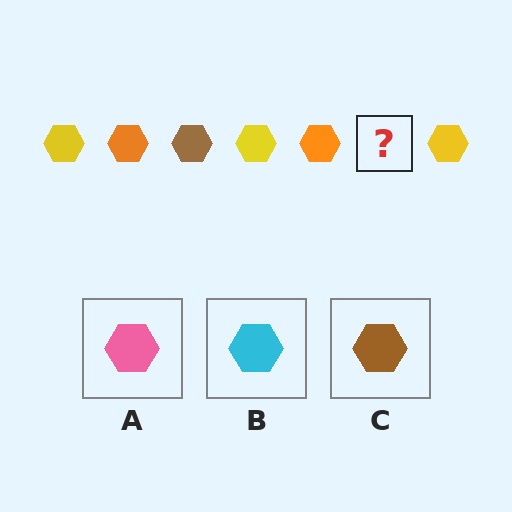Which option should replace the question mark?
Option C.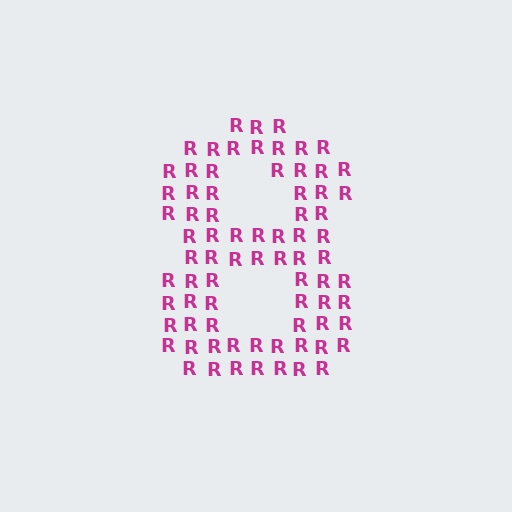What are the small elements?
The small elements are letter R's.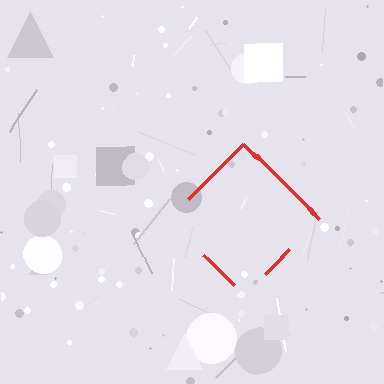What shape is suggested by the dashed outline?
The dashed outline suggests a diamond.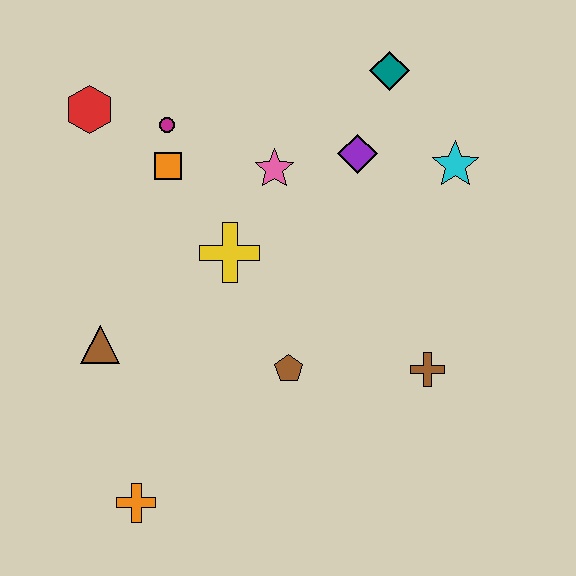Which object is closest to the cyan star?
The purple diamond is closest to the cyan star.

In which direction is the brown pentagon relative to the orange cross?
The brown pentagon is to the right of the orange cross.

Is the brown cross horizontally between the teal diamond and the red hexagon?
No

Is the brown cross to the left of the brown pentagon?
No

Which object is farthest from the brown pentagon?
The red hexagon is farthest from the brown pentagon.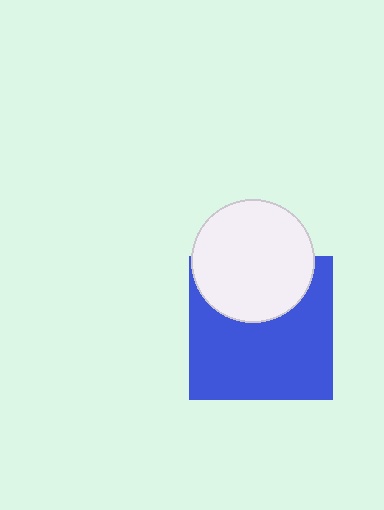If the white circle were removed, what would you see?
You would see the complete blue square.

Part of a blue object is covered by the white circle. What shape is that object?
It is a square.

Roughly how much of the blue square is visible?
Most of it is visible (roughly 68%).